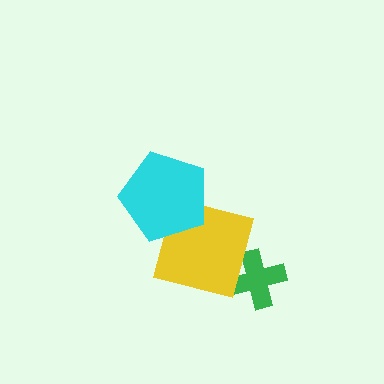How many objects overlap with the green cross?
1 object overlaps with the green cross.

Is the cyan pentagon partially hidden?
No, no other shape covers it.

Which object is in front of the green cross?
The yellow square is in front of the green cross.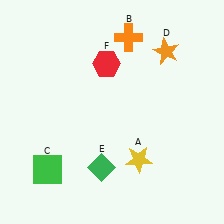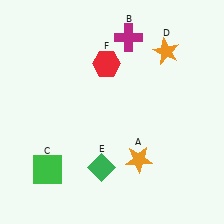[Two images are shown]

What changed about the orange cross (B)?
In Image 1, B is orange. In Image 2, it changed to magenta.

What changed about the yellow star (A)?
In Image 1, A is yellow. In Image 2, it changed to orange.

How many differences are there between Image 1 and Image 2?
There are 2 differences between the two images.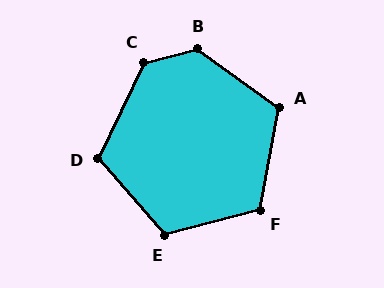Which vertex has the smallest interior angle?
D, at approximately 114 degrees.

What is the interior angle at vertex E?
Approximately 116 degrees (obtuse).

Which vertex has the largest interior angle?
B, at approximately 131 degrees.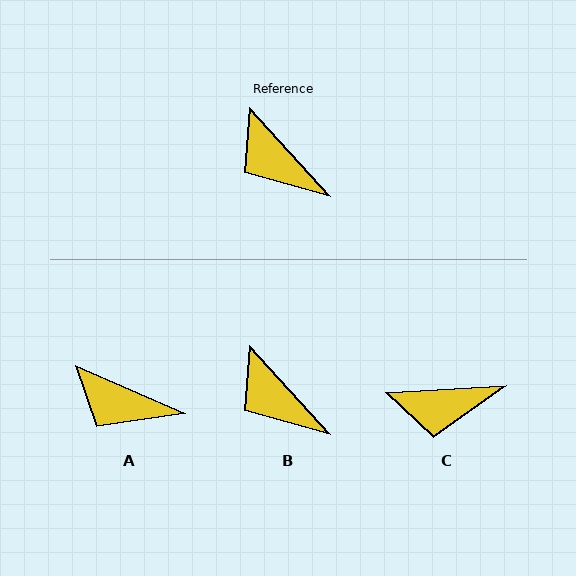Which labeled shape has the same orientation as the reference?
B.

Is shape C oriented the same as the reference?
No, it is off by about 51 degrees.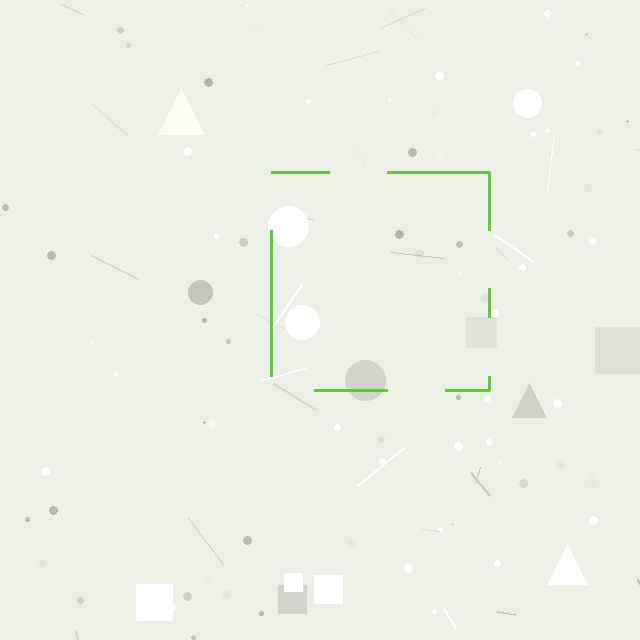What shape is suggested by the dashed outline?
The dashed outline suggests a square.